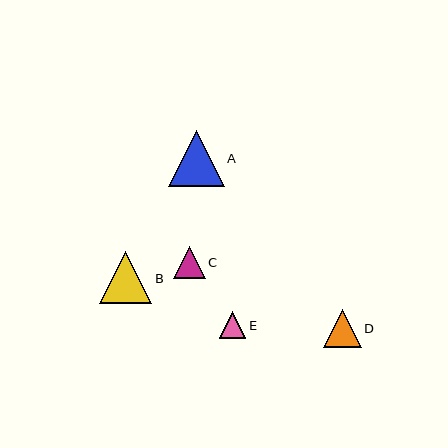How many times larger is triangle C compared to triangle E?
Triangle C is approximately 1.2 times the size of triangle E.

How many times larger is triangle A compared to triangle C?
Triangle A is approximately 1.7 times the size of triangle C.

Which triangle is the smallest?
Triangle E is the smallest with a size of approximately 26 pixels.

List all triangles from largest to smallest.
From largest to smallest: A, B, D, C, E.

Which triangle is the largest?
Triangle A is the largest with a size of approximately 56 pixels.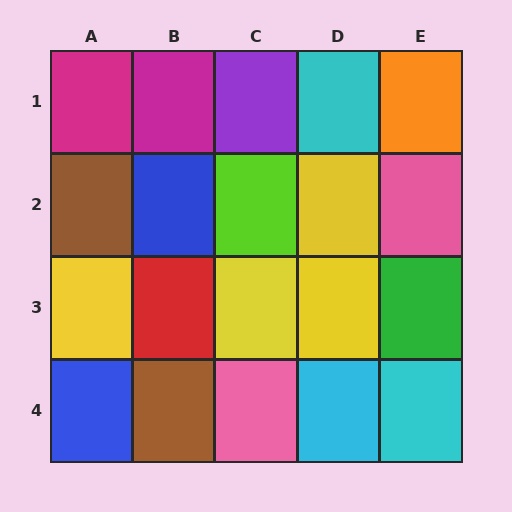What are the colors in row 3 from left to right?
Yellow, red, yellow, yellow, green.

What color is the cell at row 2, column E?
Pink.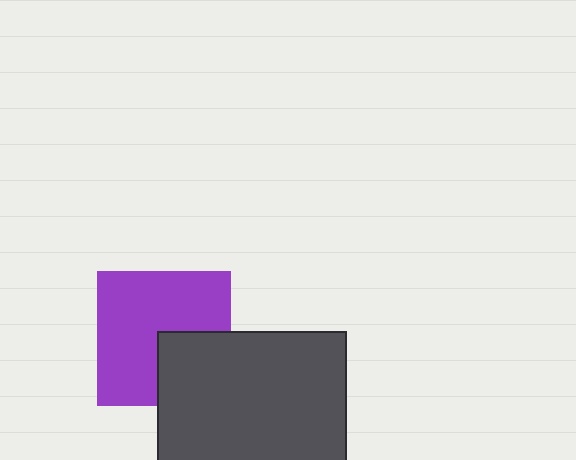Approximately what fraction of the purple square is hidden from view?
Roughly 30% of the purple square is hidden behind the dark gray rectangle.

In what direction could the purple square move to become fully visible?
The purple square could move toward the upper-left. That would shift it out from behind the dark gray rectangle entirely.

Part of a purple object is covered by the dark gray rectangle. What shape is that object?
It is a square.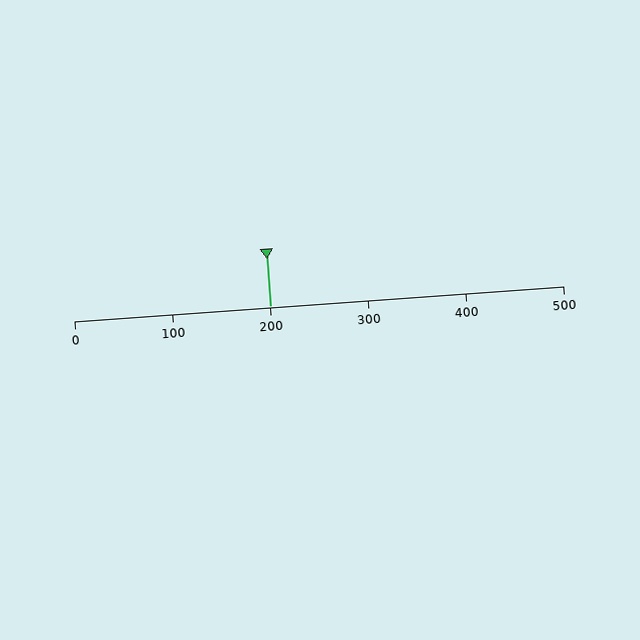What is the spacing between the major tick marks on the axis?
The major ticks are spaced 100 apart.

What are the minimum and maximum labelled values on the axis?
The axis runs from 0 to 500.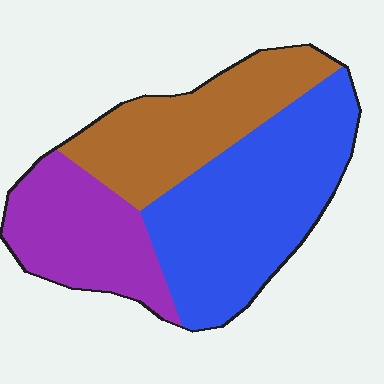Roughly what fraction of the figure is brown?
Brown covers 30% of the figure.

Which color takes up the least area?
Purple, at roughly 25%.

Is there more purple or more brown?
Brown.